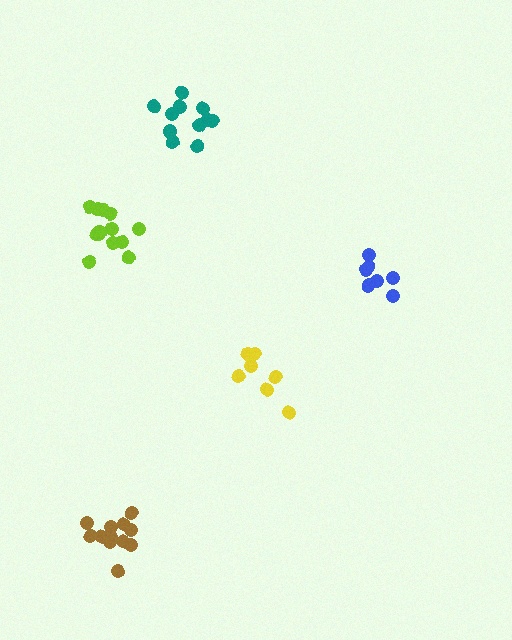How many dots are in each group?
Group 1: 11 dots, Group 2: 12 dots, Group 3: 13 dots, Group 4: 7 dots, Group 5: 7 dots (50 total).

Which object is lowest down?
The brown cluster is bottommost.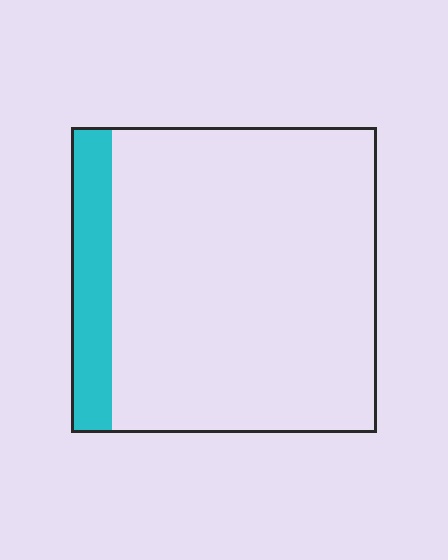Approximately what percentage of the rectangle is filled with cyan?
Approximately 15%.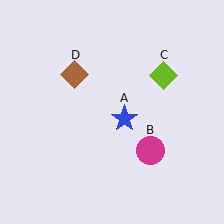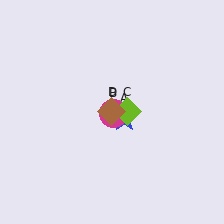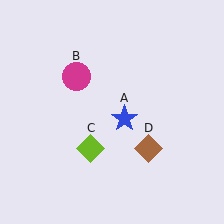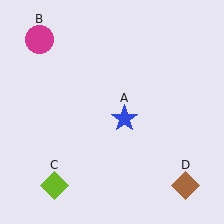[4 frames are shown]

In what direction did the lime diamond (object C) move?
The lime diamond (object C) moved down and to the left.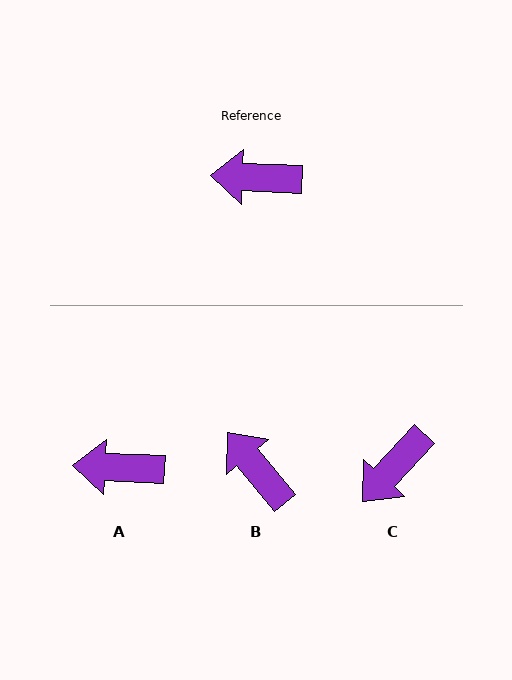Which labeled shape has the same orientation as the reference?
A.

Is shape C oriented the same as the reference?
No, it is off by about 50 degrees.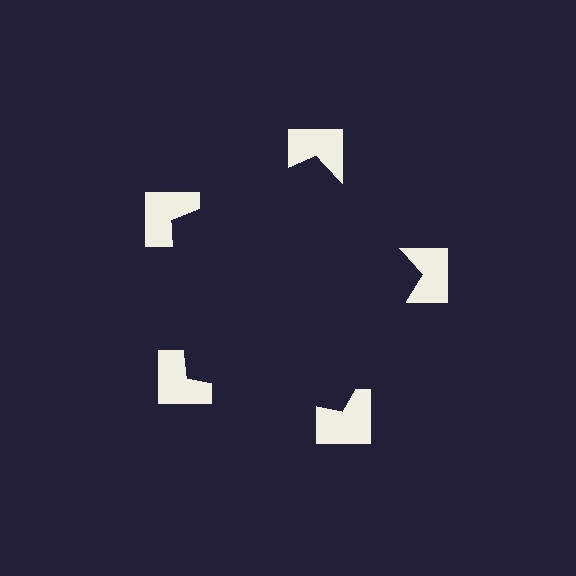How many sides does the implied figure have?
5 sides.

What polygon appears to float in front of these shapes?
An illusory pentagon — its edges are inferred from the aligned wedge cuts in the notched squares, not physically drawn.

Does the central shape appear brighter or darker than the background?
It typically appears slightly darker than the background, even though no actual brightness change is drawn.